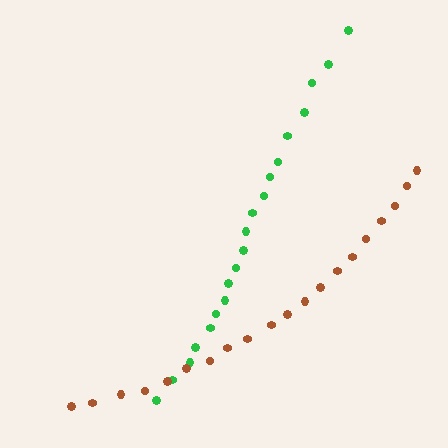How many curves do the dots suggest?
There are 2 distinct paths.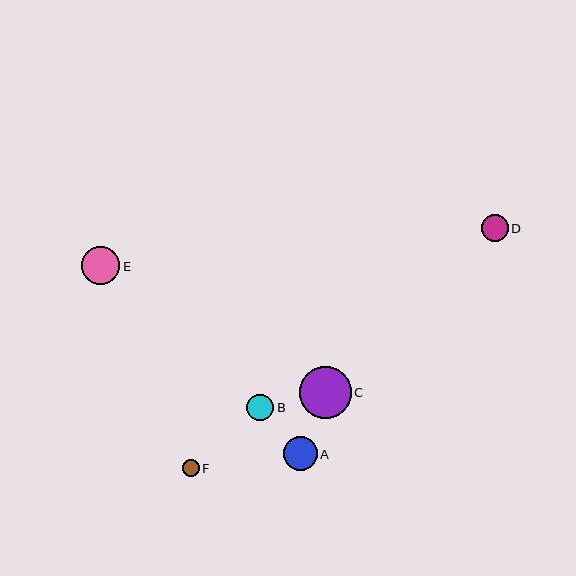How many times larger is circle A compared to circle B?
Circle A is approximately 1.3 times the size of circle B.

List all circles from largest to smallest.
From largest to smallest: C, E, A, B, D, F.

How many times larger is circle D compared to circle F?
Circle D is approximately 1.6 times the size of circle F.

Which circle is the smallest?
Circle F is the smallest with a size of approximately 17 pixels.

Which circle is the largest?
Circle C is the largest with a size of approximately 52 pixels.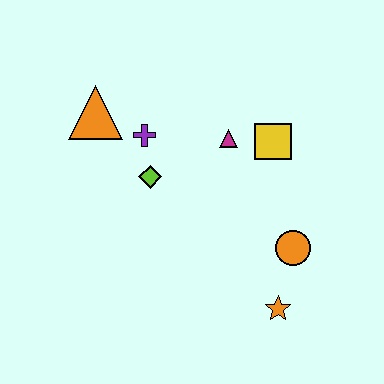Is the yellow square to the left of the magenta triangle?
No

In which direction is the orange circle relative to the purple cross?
The orange circle is to the right of the purple cross.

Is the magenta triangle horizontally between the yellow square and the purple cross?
Yes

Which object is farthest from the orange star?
The orange triangle is farthest from the orange star.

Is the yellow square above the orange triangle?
No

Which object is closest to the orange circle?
The orange star is closest to the orange circle.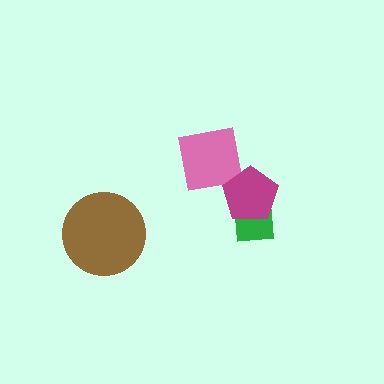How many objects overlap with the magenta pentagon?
1 object overlaps with the magenta pentagon.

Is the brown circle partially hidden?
No, no other shape covers it.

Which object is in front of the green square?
The magenta pentagon is in front of the green square.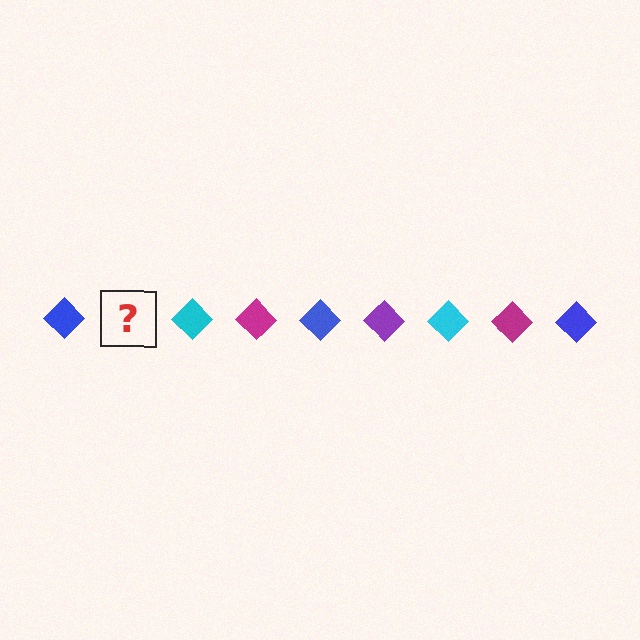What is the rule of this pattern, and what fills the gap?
The rule is that the pattern cycles through blue, purple, cyan, magenta diamonds. The gap should be filled with a purple diamond.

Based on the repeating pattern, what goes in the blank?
The blank should be a purple diamond.